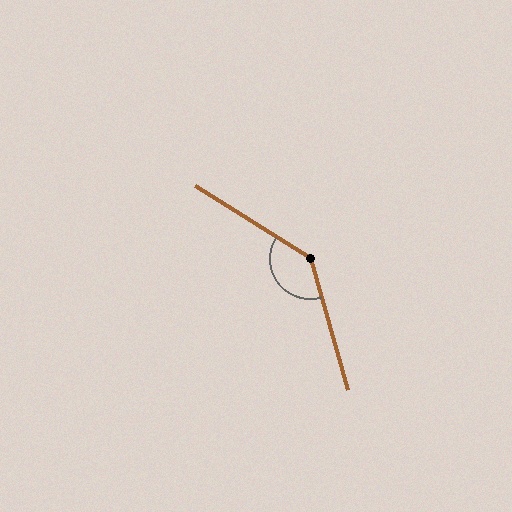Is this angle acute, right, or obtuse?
It is obtuse.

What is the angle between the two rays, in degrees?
Approximately 138 degrees.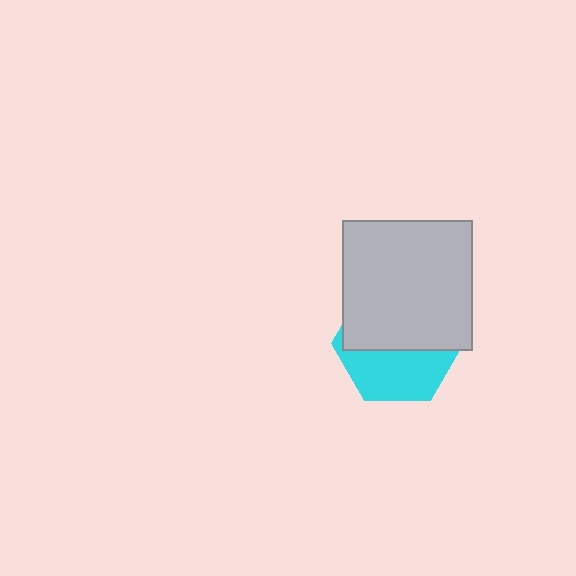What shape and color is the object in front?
The object in front is a light gray square.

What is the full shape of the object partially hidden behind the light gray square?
The partially hidden object is a cyan hexagon.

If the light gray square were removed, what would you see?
You would see the complete cyan hexagon.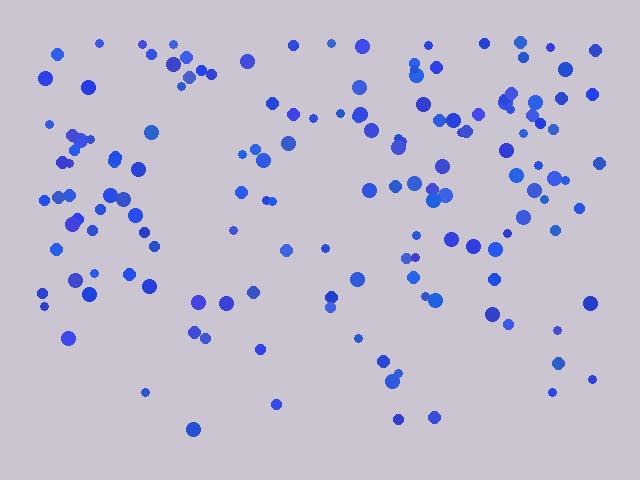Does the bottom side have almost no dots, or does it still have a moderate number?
Still a moderate number, just noticeably fewer than the top.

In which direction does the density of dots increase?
From bottom to top, with the top side densest.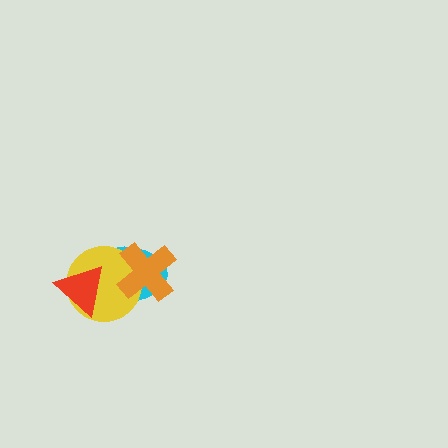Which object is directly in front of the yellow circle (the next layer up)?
The orange cross is directly in front of the yellow circle.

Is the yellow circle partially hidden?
Yes, it is partially covered by another shape.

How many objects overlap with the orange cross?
2 objects overlap with the orange cross.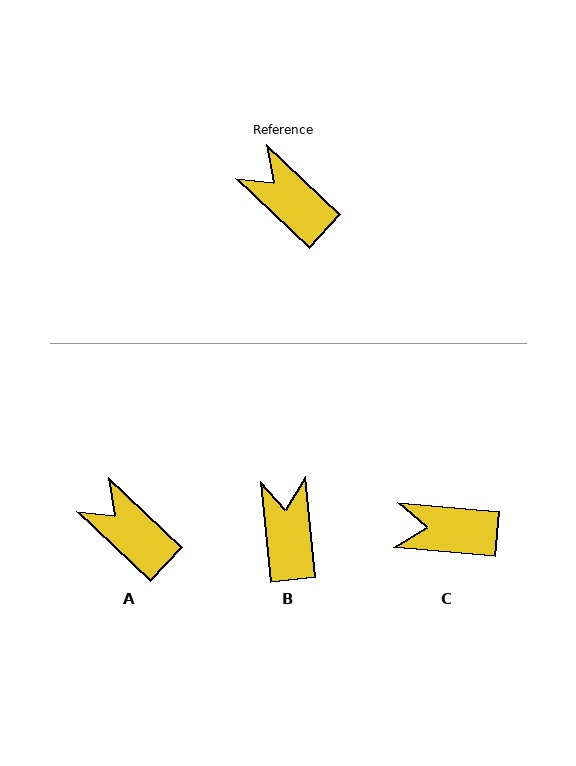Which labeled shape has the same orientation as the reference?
A.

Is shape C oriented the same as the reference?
No, it is off by about 38 degrees.